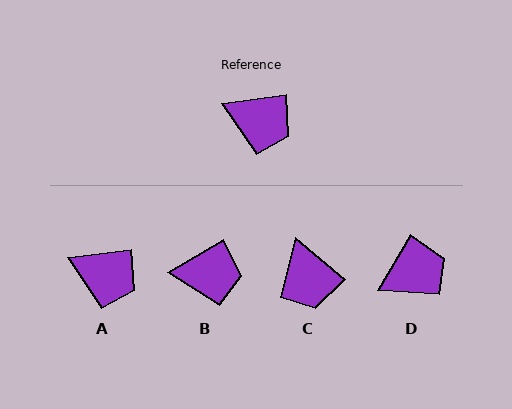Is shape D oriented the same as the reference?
No, it is off by about 52 degrees.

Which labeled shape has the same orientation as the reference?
A.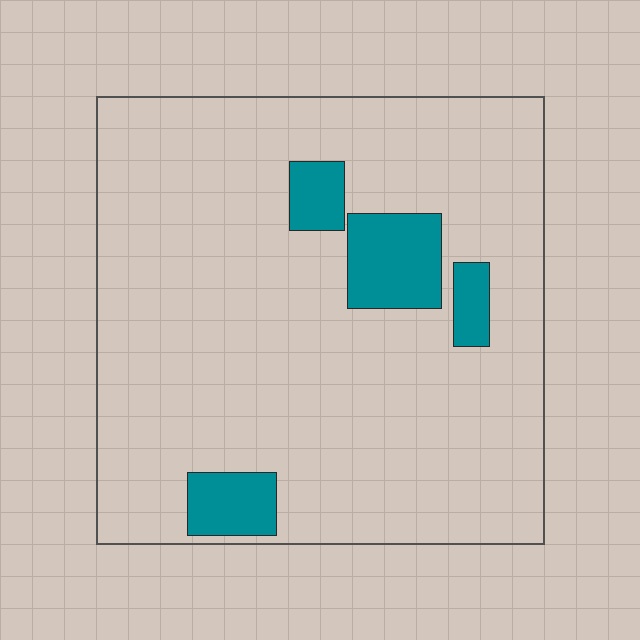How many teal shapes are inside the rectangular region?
4.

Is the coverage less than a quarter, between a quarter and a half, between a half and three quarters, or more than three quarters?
Less than a quarter.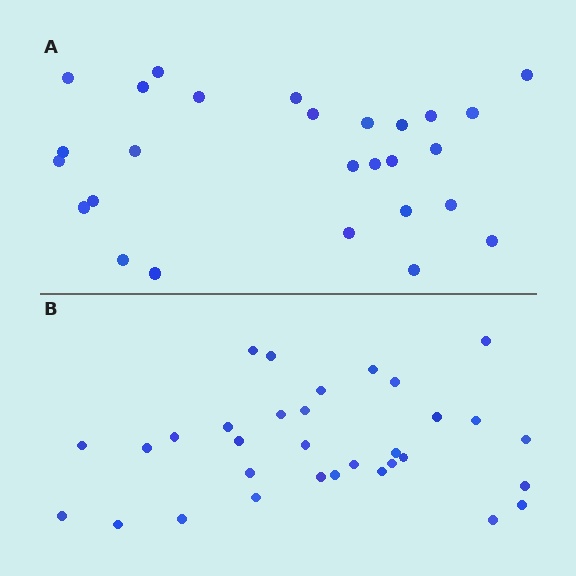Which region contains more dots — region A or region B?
Region B (the bottom region) has more dots.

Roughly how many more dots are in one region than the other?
Region B has about 5 more dots than region A.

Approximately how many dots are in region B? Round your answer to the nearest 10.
About 30 dots. (The exact count is 32, which rounds to 30.)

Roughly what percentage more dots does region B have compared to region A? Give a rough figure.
About 20% more.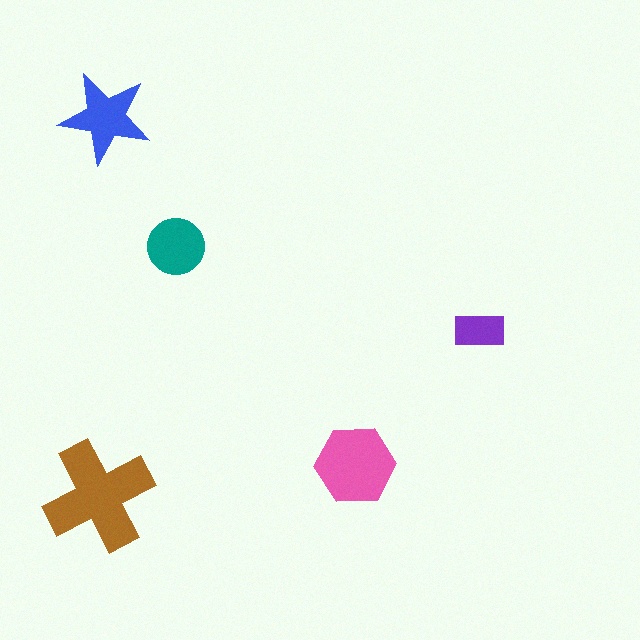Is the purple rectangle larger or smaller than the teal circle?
Smaller.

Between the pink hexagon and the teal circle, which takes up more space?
The pink hexagon.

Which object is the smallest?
The purple rectangle.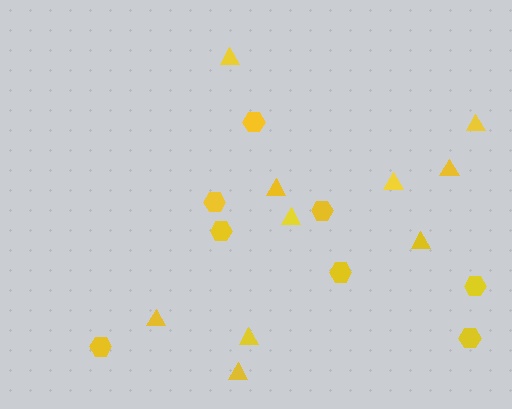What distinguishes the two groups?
There are 2 groups: one group of hexagons (8) and one group of triangles (10).